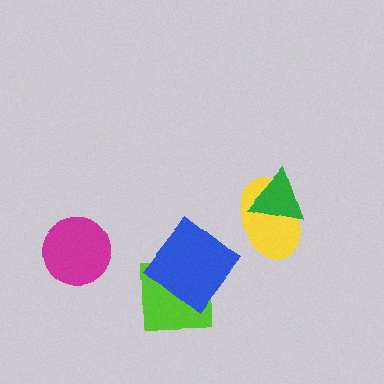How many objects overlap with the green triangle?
1 object overlaps with the green triangle.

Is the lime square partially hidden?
Yes, it is partially covered by another shape.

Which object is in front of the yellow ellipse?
The green triangle is in front of the yellow ellipse.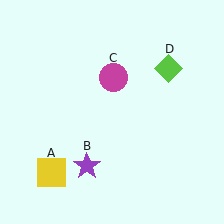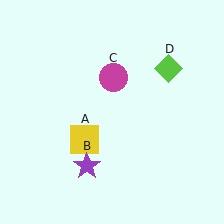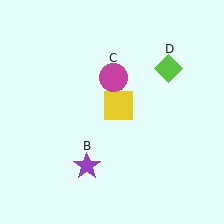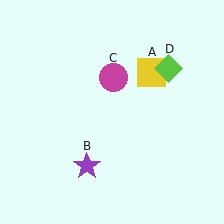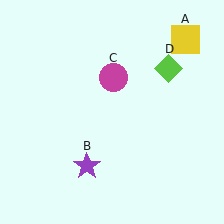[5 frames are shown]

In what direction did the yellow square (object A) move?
The yellow square (object A) moved up and to the right.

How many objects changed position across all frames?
1 object changed position: yellow square (object A).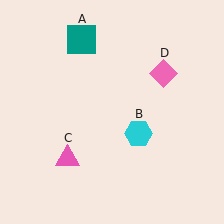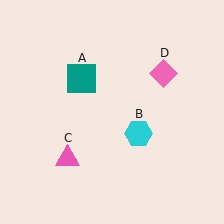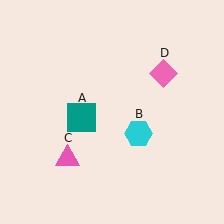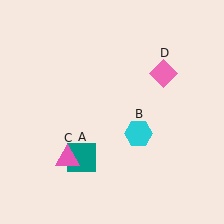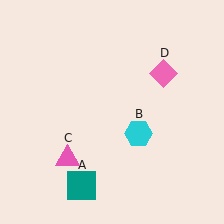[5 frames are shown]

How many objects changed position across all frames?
1 object changed position: teal square (object A).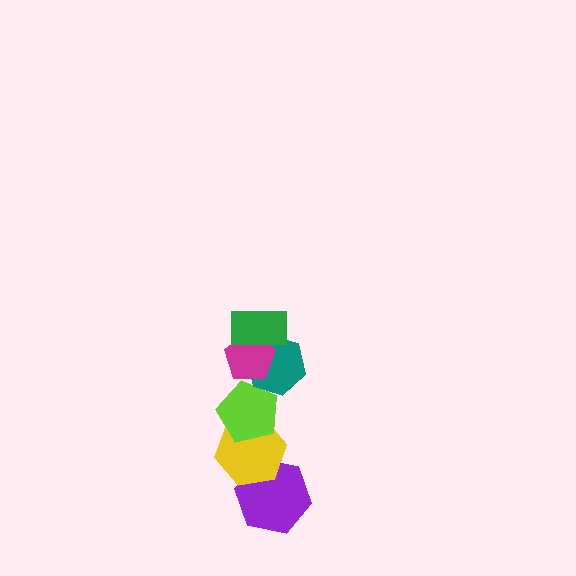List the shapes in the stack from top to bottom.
From top to bottom: the green rectangle, the magenta pentagon, the teal hexagon, the lime pentagon, the yellow hexagon, the purple hexagon.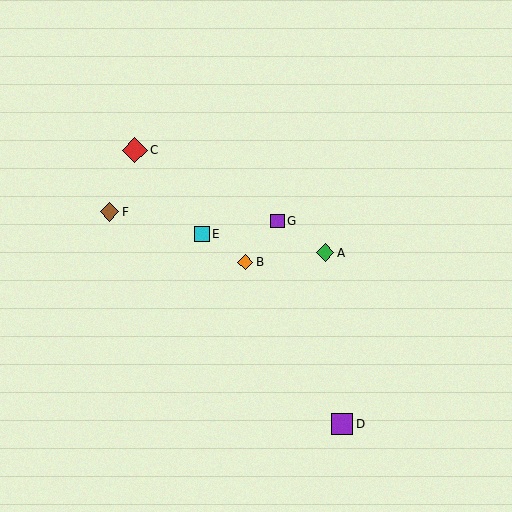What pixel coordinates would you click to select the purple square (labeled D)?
Click at (342, 424) to select the purple square D.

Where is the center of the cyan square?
The center of the cyan square is at (202, 234).